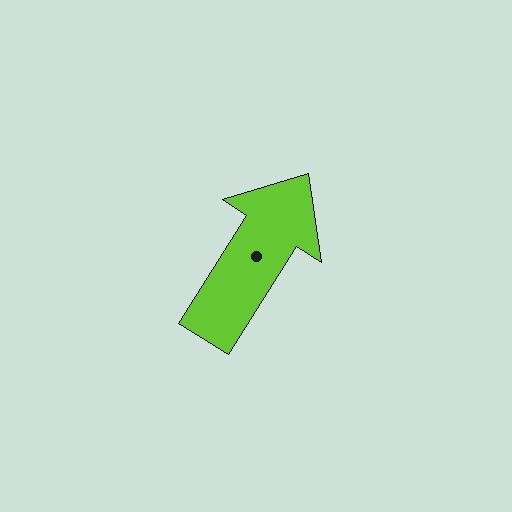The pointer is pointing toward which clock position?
Roughly 1 o'clock.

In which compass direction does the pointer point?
Northeast.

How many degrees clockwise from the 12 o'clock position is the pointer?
Approximately 32 degrees.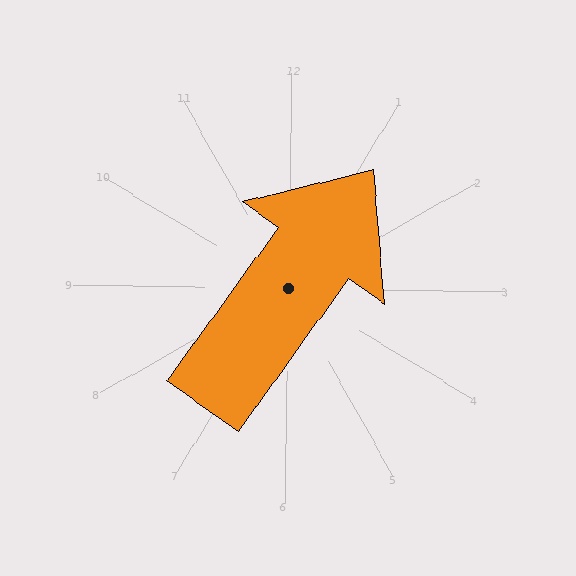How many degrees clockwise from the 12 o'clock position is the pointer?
Approximately 35 degrees.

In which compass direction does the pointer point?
Northeast.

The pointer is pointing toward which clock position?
Roughly 1 o'clock.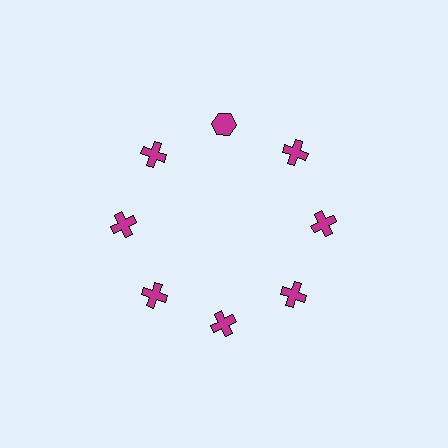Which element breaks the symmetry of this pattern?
The magenta hexagon at roughly the 12 o'clock position breaks the symmetry. All other shapes are magenta crosses.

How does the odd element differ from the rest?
It has a different shape: hexagon instead of cross.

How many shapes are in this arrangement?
There are 8 shapes arranged in a ring pattern.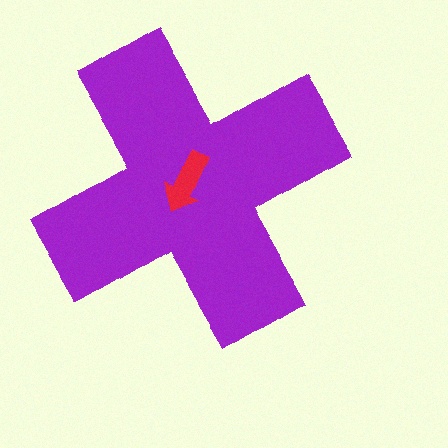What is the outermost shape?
The purple cross.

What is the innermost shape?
The red arrow.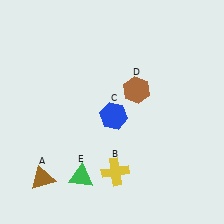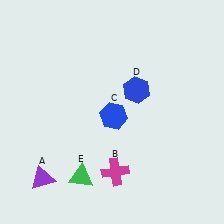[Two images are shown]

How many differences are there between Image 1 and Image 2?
There are 3 differences between the two images.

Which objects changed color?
A changed from brown to purple. B changed from yellow to magenta. D changed from brown to blue.